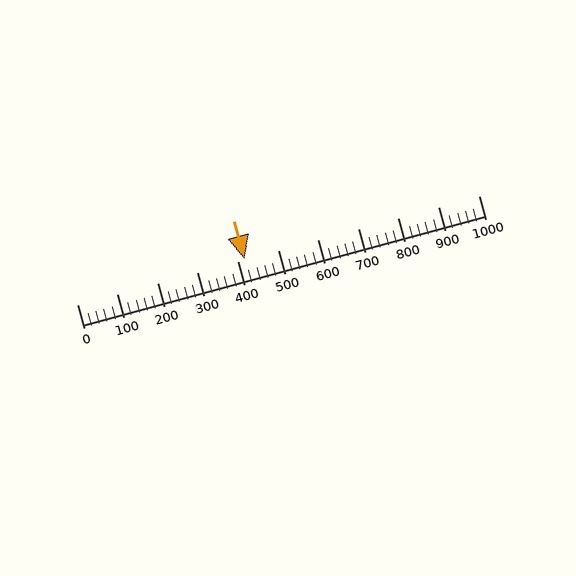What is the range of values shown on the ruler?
The ruler shows values from 0 to 1000.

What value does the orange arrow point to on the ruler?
The orange arrow points to approximately 418.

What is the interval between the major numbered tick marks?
The major tick marks are spaced 100 units apart.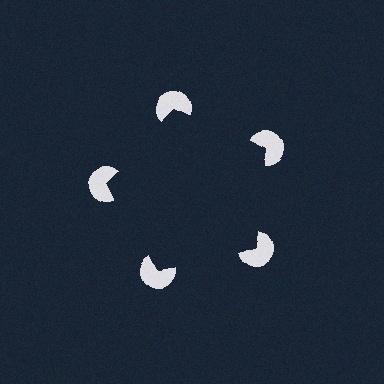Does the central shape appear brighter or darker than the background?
It typically appears slightly darker than the background, even though no actual brightness change is drawn.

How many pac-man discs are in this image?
There are 5 — one at each vertex of the illusory pentagon.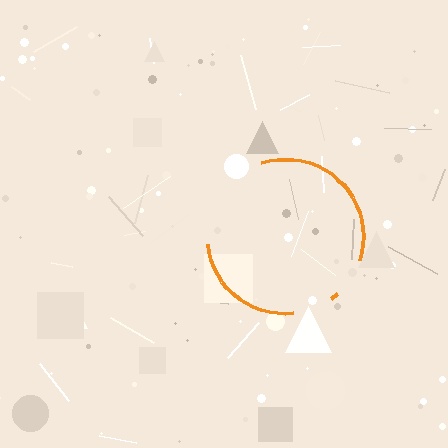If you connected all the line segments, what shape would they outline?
They would outline a circle.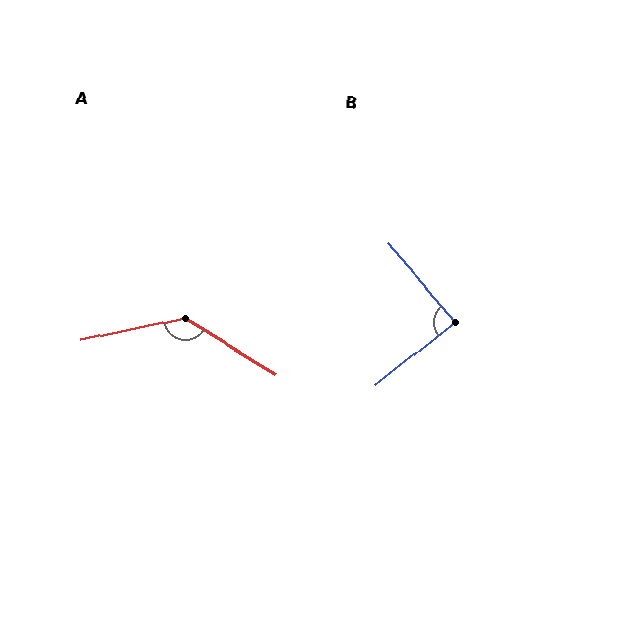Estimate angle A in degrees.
Approximately 136 degrees.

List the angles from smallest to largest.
B (88°), A (136°).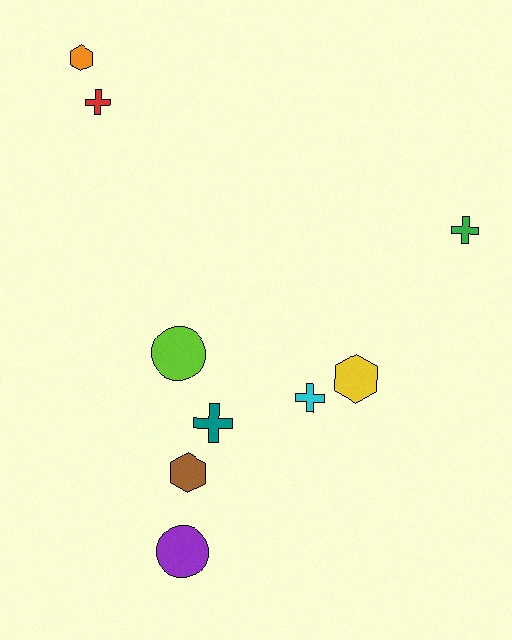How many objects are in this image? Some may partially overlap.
There are 9 objects.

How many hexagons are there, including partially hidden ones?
There are 3 hexagons.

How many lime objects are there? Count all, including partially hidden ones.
There is 1 lime object.